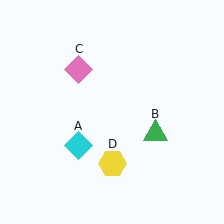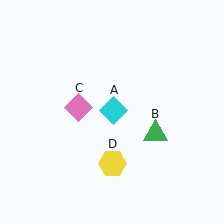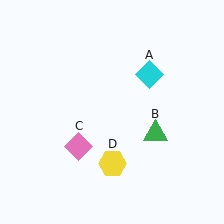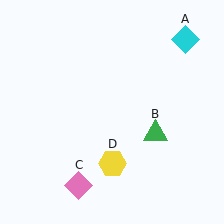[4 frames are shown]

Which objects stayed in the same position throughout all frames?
Green triangle (object B) and yellow hexagon (object D) remained stationary.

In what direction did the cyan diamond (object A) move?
The cyan diamond (object A) moved up and to the right.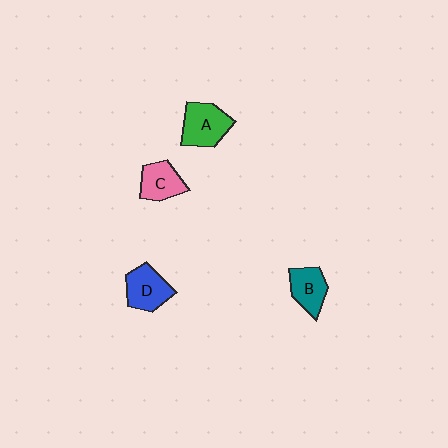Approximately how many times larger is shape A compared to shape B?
Approximately 1.3 times.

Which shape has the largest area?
Shape A (green).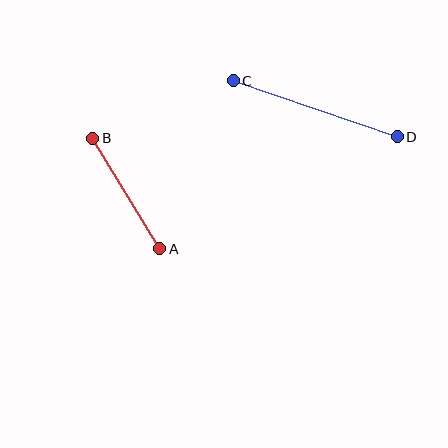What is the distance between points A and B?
The distance is approximately 129 pixels.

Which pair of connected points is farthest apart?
Points C and D are farthest apart.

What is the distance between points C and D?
The distance is approximately 173 pixels.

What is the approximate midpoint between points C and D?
The midpoint is at approximately (315, 109) pixels.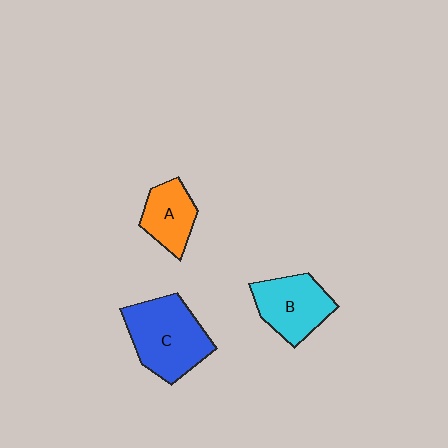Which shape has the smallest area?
Shape A (orange).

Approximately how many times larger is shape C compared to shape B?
Approximately 1.3 times.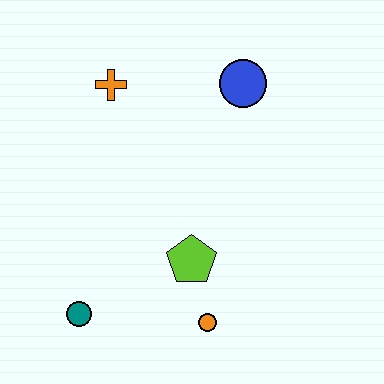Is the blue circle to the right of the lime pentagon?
Yes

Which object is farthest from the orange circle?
The orange cross is farthest from the orange circle.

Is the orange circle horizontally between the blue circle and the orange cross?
Yes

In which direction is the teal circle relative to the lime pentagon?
The teal circle is to the left of the lime pentagon.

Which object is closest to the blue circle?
The orange cross is closest to the blue circle.